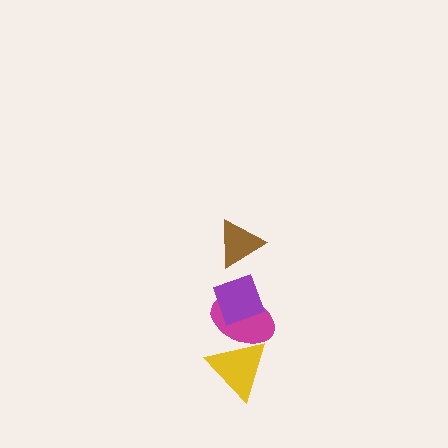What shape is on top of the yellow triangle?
The magenta ellipse is on top of the yellow triangle.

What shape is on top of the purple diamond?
The brown triangle is on top of the purple diamond.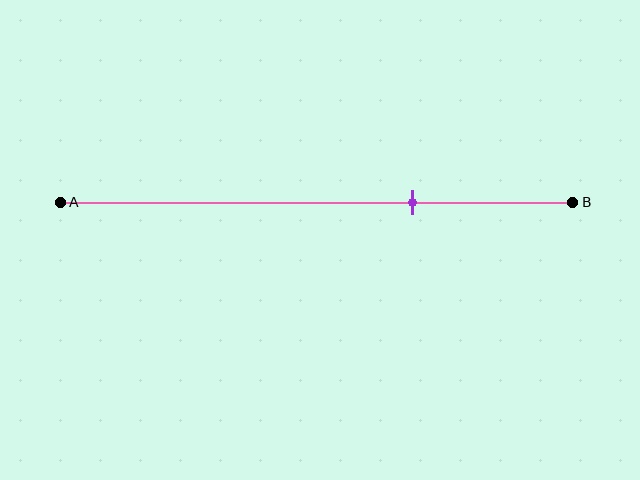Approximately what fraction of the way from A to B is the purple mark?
The purple mark is approximately 70% of the way from A to B.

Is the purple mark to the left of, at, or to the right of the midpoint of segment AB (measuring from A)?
The purple mark is to the right of the midpoint of segment AB.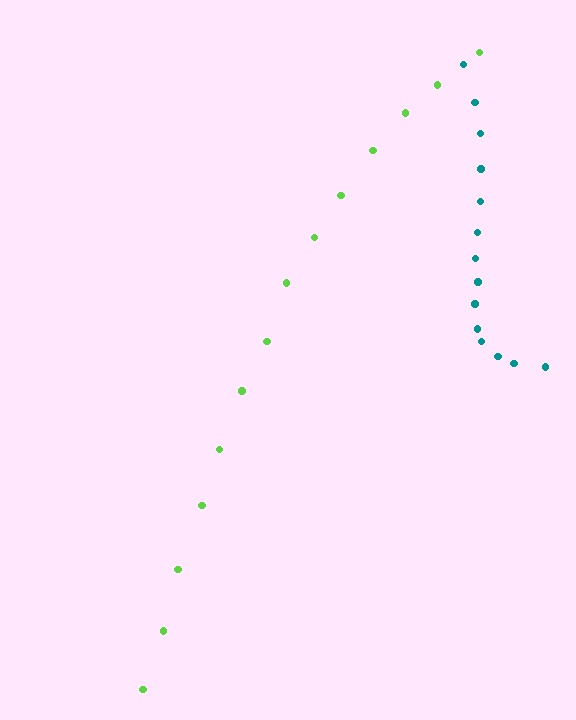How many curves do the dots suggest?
There are 2 distinct paths.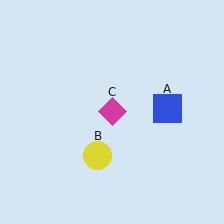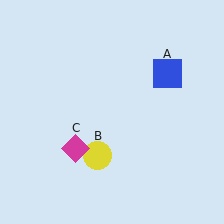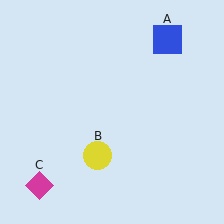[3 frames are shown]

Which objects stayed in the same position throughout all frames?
Yellow circle (object B) remained stationary.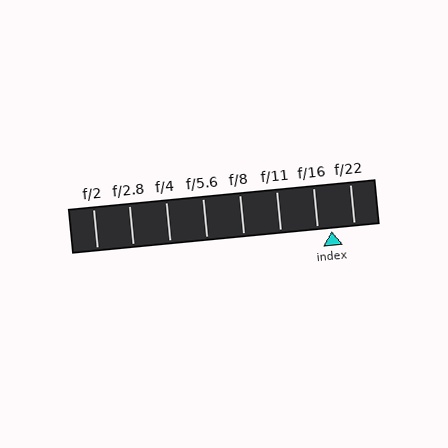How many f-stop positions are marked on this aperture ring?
There are 8 f-stop positions marked.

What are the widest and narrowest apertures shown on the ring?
The widest aperture shown is f/2 and the narrowest is f/22.